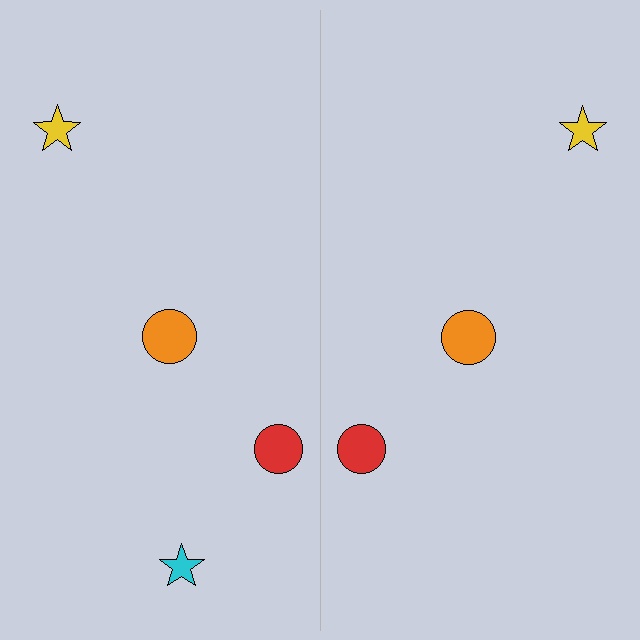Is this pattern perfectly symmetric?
No, the pattern is not perfectly symmetric. A cyan star is missing from the right side.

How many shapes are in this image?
There are 7 shapes in this image.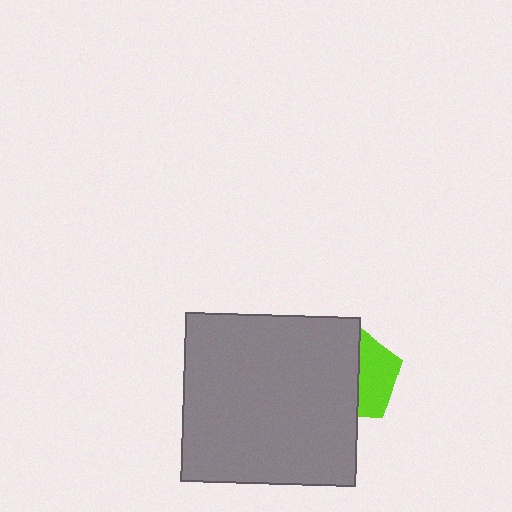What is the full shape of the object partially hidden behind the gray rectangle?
The partially hidden object is a lime pentagon.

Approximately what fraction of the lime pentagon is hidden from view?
Roughly 60% of the lime pentagon is hidden behind the gray rectangle.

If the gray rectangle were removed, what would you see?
You would see the complete lime pentagon.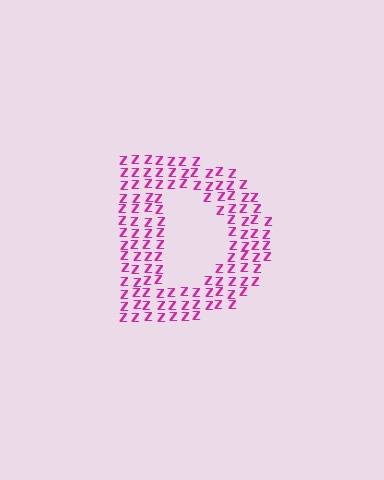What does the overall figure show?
The overall figure shows the letter D.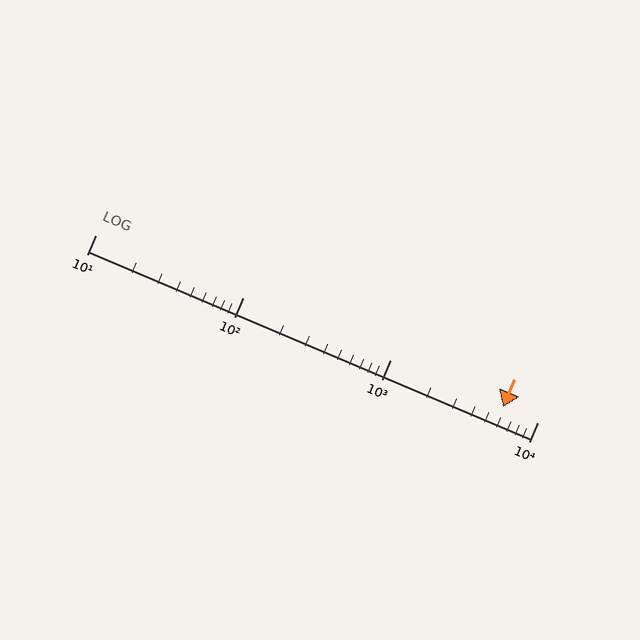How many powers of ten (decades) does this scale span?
The scale spans 3 decades, from 10 to 10000.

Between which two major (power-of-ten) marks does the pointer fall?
The pointer is between 1000 and 10000.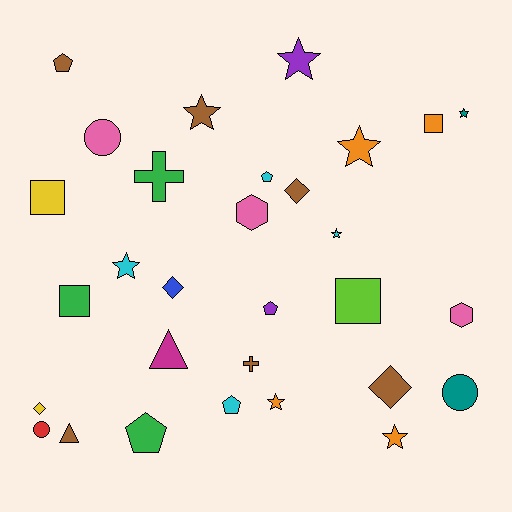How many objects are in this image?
There are 30 objects.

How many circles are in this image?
There are 3 circles.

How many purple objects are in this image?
There are 2 purple objects.